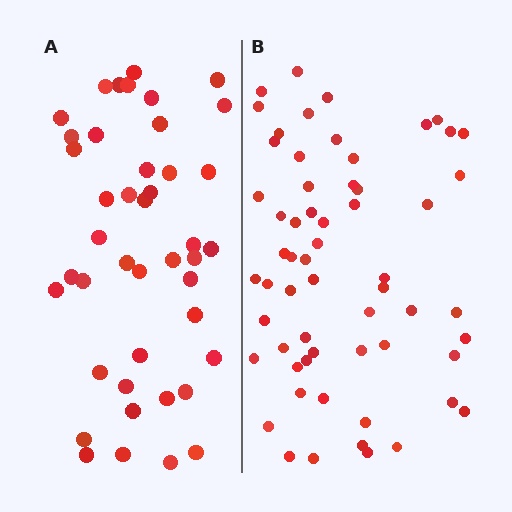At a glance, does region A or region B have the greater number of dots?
Region B (the right region) has more dots.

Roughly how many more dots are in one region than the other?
Region B has approximately 15 more dots than region A.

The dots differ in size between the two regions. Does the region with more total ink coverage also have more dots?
No. Region A has more total ink coverage because its dots are larger, but region B actually contains more individual dots. Total area can be misleading — the number of items is what matters here.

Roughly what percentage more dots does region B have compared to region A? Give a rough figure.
About 40% more.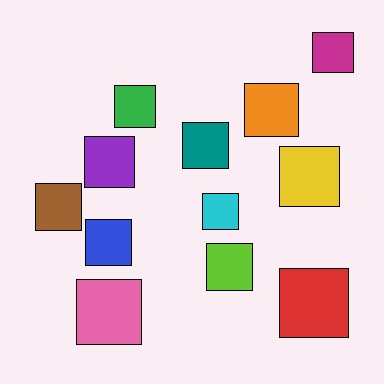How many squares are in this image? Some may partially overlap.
There are 12 squares.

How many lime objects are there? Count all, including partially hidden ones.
There is 1 lime object.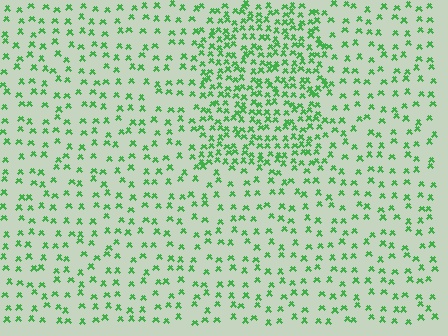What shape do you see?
I see a rectangle.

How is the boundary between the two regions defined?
The boundary is defined by a change in element density (approximately 2.3x ratio). All elements are the same color, size, and shape.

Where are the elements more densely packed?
The elements are more densely packed inside the rectangle boundary.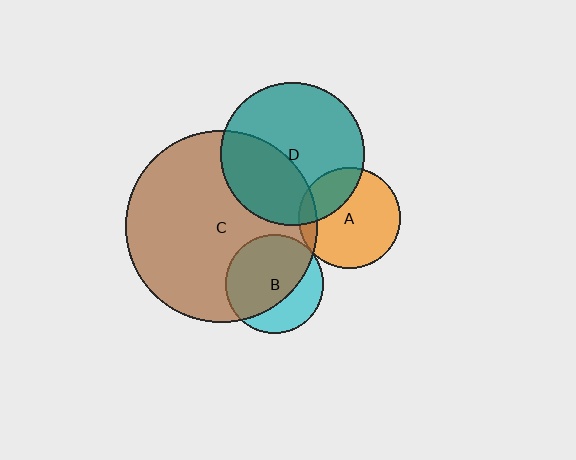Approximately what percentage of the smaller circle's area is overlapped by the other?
Approximately 35%.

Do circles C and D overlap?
Yes.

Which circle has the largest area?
Circle C (brown).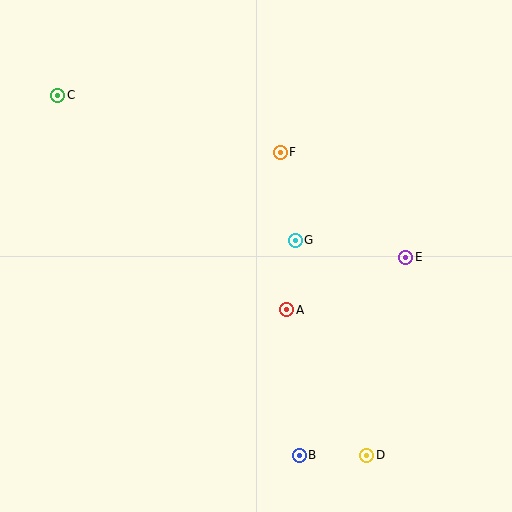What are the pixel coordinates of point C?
Point C is at (58, 95).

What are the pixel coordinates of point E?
Point E is at (406, 257).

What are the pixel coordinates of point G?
Point G is at (295, 240).